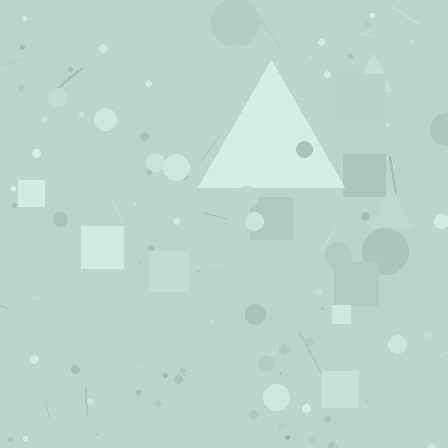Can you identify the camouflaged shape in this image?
The camouflaged shape is a triangle.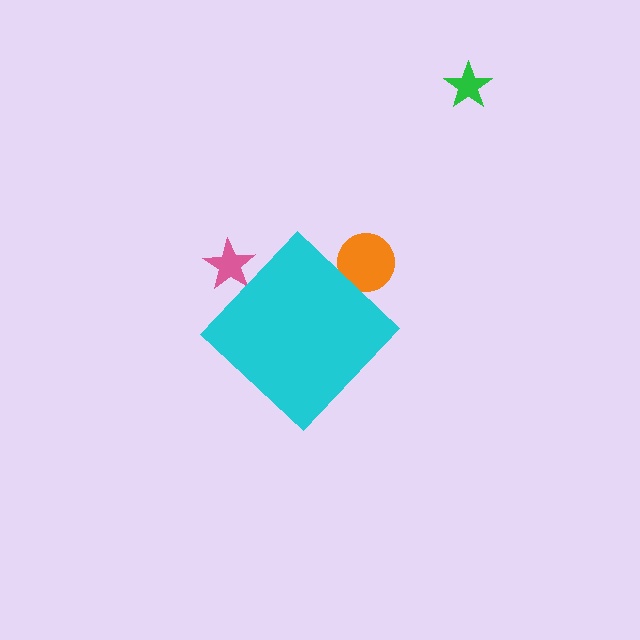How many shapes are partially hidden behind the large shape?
2 shapes are partially hidden.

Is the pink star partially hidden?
Yes, the pink star is partially hidden behind the cyan diamond.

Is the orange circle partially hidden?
Yes, the orange circle is partially hidden behind the cyan diamond.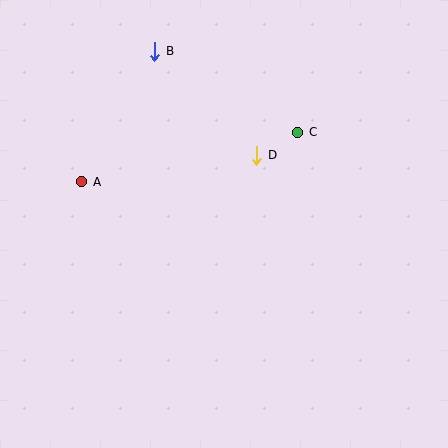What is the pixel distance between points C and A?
The distance between C and A is 221 pixels.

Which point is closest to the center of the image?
Point D at (257, 155) is closest to the center.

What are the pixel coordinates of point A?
Point A is at (82, 182).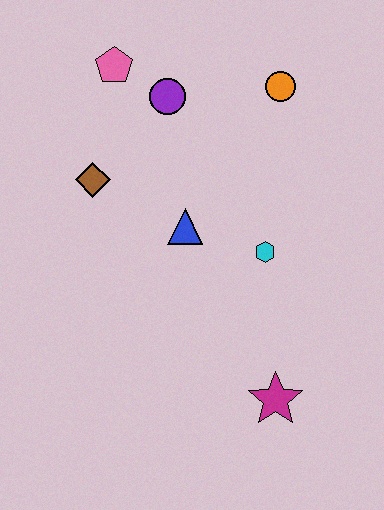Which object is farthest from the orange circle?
The magenta star is farthest from the orange circle.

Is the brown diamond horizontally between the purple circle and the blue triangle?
No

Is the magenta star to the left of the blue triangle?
No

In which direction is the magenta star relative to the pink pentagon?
The magenta star is below the pink pentagon.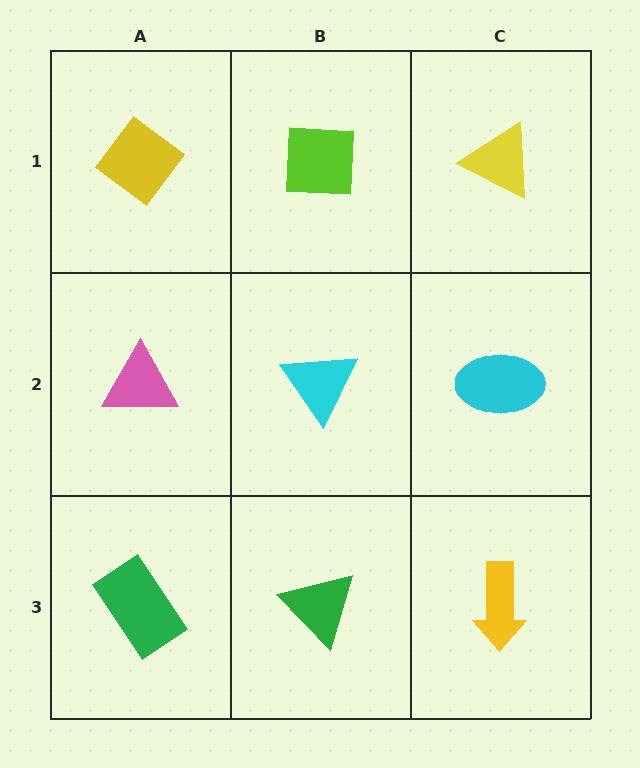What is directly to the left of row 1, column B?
A yellow diamond.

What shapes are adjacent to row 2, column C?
A yellow triangle (row 1, column C), a yellow arrow (row 3, column C), a cyan triangle (row 2, column B).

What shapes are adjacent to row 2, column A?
A yellow diamond (row 1, column A), a green rectangle (row 3, column A), a cyan triangle (row 2, column B).